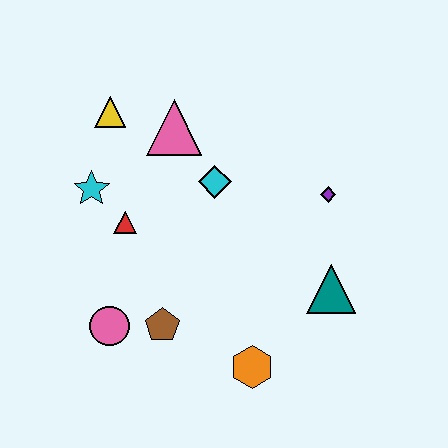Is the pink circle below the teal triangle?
Yes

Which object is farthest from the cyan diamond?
The orange hexagon is farthest from the cyan diamond.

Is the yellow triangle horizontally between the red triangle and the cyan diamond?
No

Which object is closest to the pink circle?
The brown pentagon is closest to the pink circle.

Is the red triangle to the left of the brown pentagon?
Yes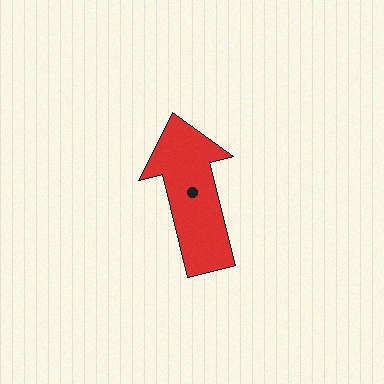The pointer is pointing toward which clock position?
Roughly 12 o'clock.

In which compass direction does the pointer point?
North.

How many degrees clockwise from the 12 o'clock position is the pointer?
Approximately 346 degrees.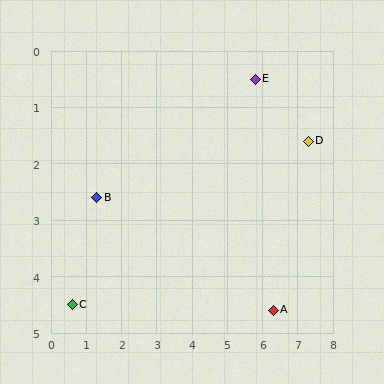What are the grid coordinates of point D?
Point D is at approximately (7.3, 1.6).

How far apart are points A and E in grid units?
Points A and E are about 4.1 grid units apart.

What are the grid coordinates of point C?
Point C is at approximately (0.6, 4.5).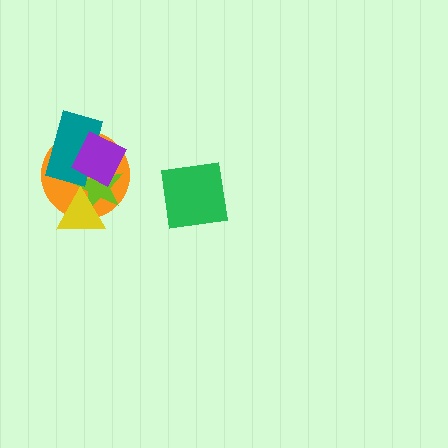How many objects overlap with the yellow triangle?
2 objects overlap with the yellow triangle.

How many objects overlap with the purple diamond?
3 objects overlap with the purple diamond.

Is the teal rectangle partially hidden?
Yes, it is partially covered by another shape.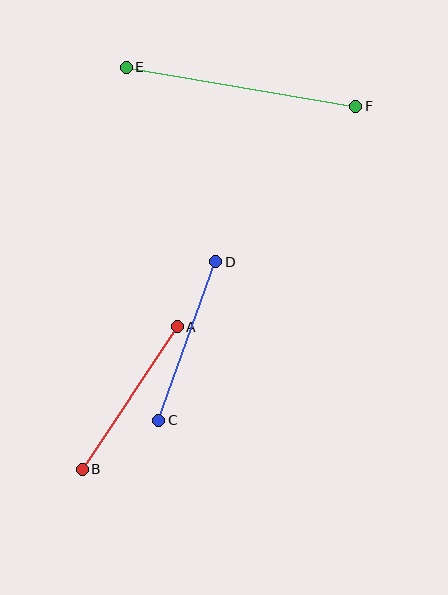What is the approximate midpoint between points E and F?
The midpoint is at approximately (241, 87) pixels.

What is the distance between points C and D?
The distance is approximately 168 pixels.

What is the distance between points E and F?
The distance is approximately 233 pixels.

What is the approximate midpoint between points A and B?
The midpoint is at approximately (130, 398) pixels.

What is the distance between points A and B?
The distance is approximately 171 pixels.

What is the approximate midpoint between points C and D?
The midpoint is at approximately (187, 341) pixels.